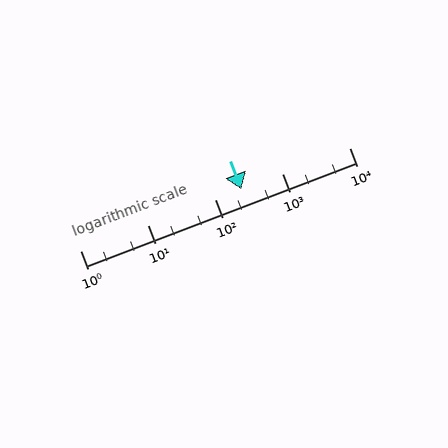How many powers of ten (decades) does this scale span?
The scale spans 4 decades, from 1 to 10000.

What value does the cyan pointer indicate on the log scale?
The pointer indicates approximately 250.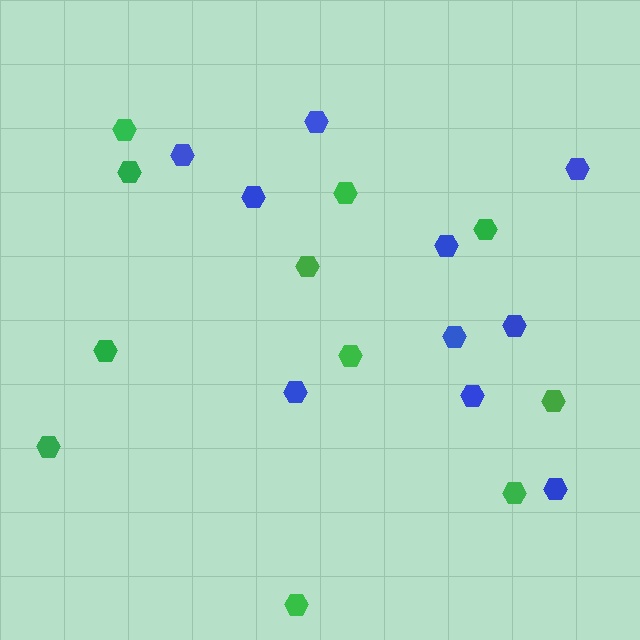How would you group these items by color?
There are 2 groups: one group of green hexagons (11) and one group of blue hexagons (10).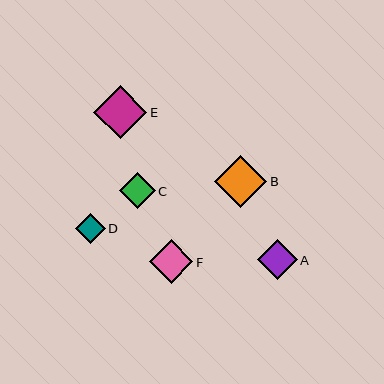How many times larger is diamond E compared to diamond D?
Diamond E is approximately 1.8 times the size of diamond D.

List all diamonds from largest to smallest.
From largest to smallest: E, B, F, A, C, D.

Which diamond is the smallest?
Diamond D is the smallest with a size of approximately 30 pixels.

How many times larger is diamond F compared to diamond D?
Diamond F is approximately 1.4 times the size of diamond D.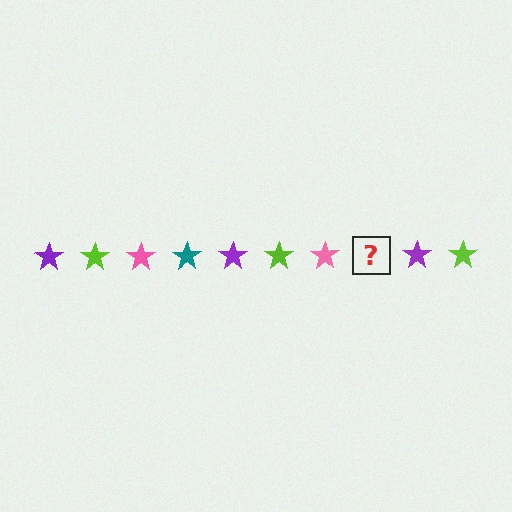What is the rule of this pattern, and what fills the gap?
The rule is that the pattern cycles through purple, lime, pink, teal stars. The gap should be filled with a teal star.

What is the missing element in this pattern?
The missing element is a teal star.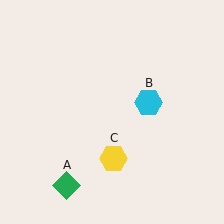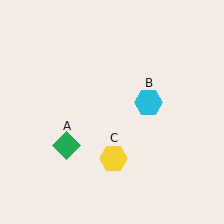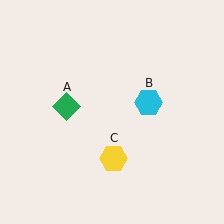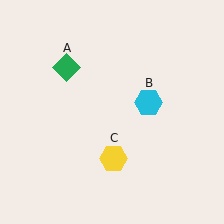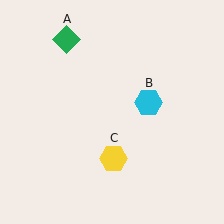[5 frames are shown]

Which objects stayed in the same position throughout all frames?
Cyan hexagon (object B) and yellow hexagon (object C) remained stationary.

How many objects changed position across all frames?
1 object changed position: green diamond (object A).